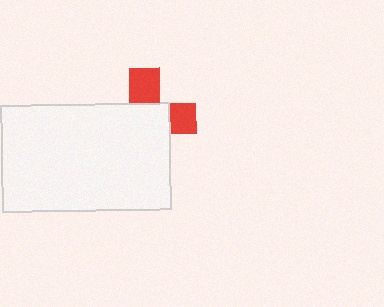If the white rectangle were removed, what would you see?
You would see the complete red cross.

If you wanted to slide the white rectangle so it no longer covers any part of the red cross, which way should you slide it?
Slide it toward the lower-left — that is the most direct way to separate the two shapes.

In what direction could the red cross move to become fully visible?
The red cross could move toward the upper-right. That would shift it out from behind the white rectangle entirely.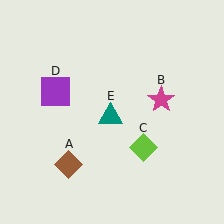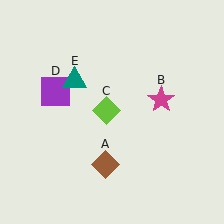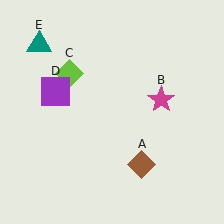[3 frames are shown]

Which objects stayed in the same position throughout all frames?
Magenta star (object B) and purple square (object D) remained stationary.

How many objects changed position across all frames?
3 objects changed position: brown diamond (object A), lime diamond (object C), teal triangle (object E).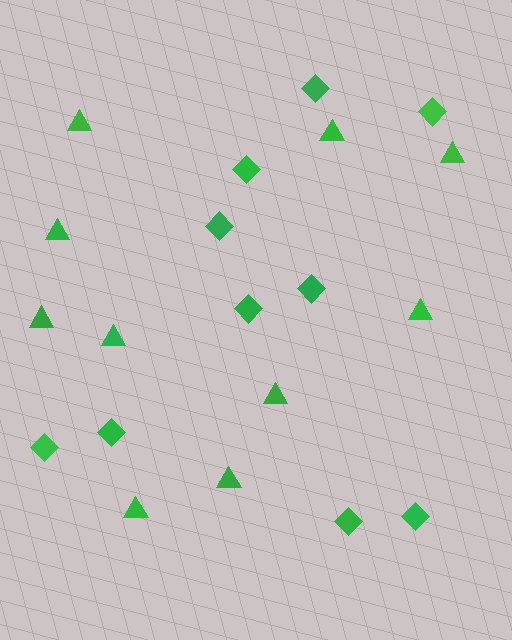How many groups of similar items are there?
There are 2 groups: one group of diamonds (10) and one group of triangles (10).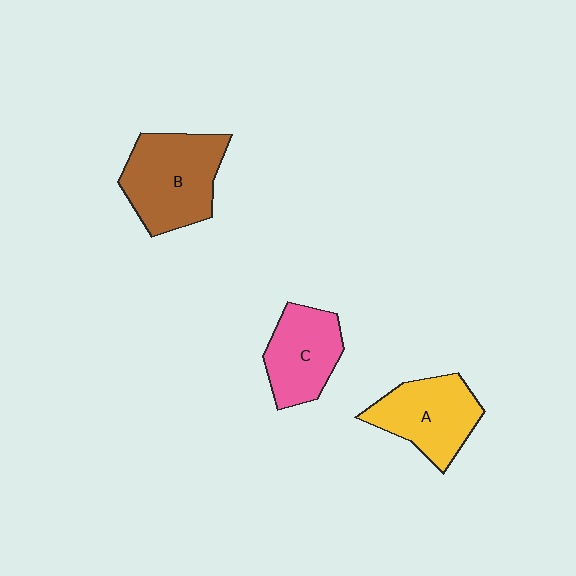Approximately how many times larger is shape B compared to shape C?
Approximately 1.4 times.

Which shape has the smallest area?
Shape C (pink).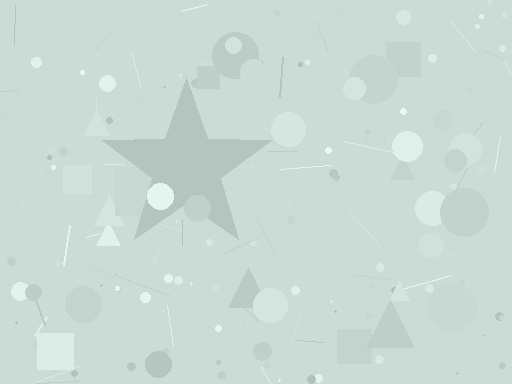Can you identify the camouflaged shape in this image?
The camouflaged shape is a star.